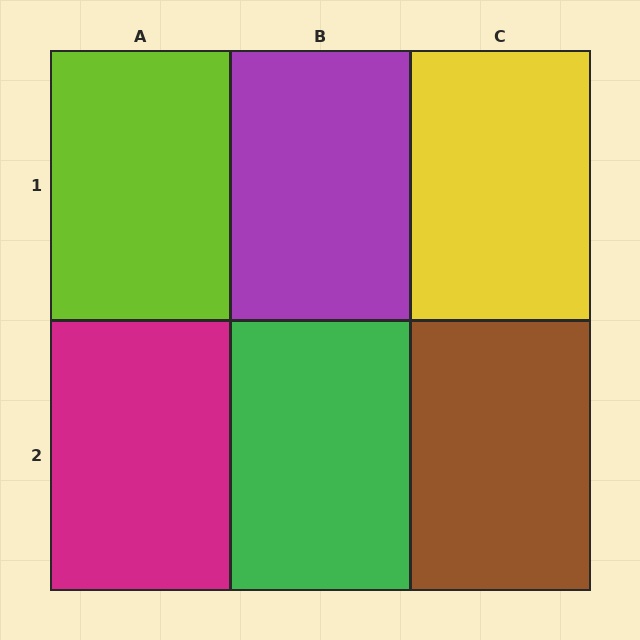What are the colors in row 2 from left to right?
Magenta, green, brown.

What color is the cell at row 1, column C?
Yellow.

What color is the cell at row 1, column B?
Purple.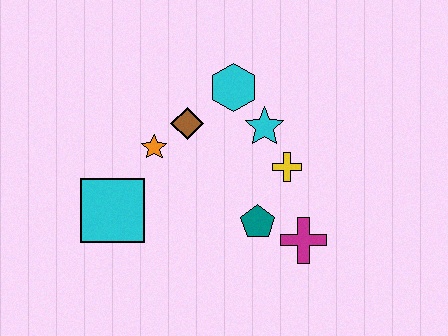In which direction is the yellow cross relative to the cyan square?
The yellow cross is to the right of the cyan square.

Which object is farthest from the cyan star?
The cyan square is farthest from the cyan star.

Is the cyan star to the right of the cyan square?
Yes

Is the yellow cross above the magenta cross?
Yes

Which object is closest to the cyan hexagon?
The cyan star is closest to the cyan hexagon.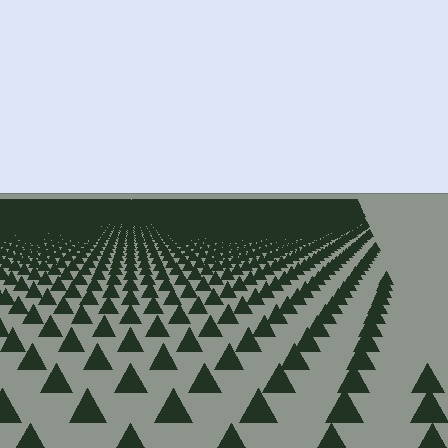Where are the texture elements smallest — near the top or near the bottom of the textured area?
Near the top.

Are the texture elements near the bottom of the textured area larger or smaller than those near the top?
Larger. Near the bottom, elements are closer to the viewer and appear at a bigger on-screen size.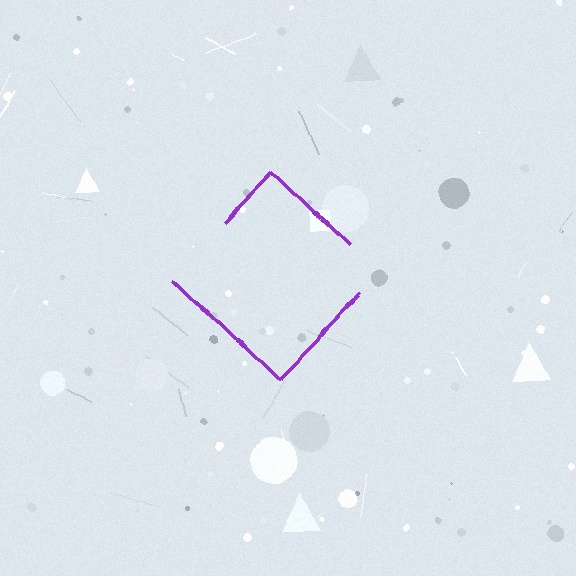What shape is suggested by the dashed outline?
The dashed outline suggests a diamond.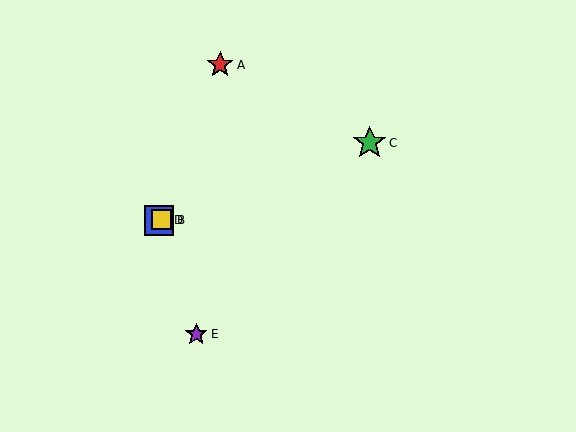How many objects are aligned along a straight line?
3 objects (B, C, D) are aligned along a straight line.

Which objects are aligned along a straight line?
Objects B, C, D are aligned along a straight line.